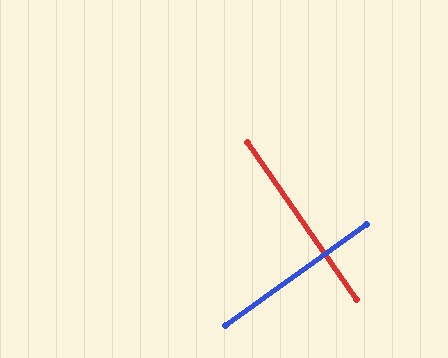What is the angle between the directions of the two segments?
Approximately 89 degrees.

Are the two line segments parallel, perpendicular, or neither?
Perpendicular — they meet at approximately 89°.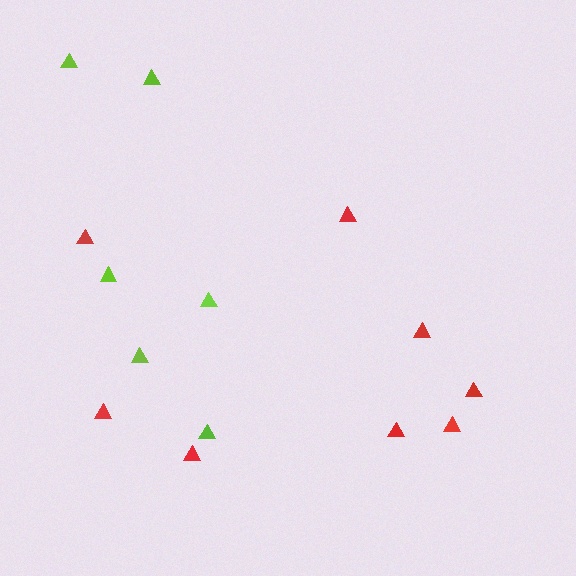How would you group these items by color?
There are 2 groups: one group of red triangles (8) and one group of lime triangles (6).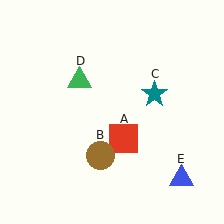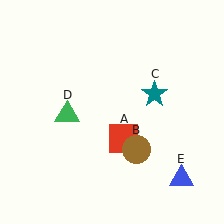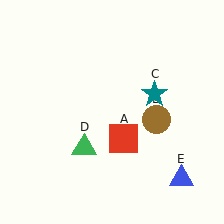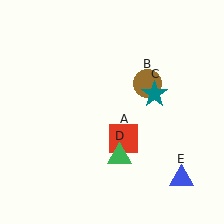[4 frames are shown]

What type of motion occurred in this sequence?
The brown circle (object B), green triangle (object D) rotated counterclockwise around the center of the scene.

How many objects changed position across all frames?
2 objects changed position: brown circle (object B), green triangle (object D).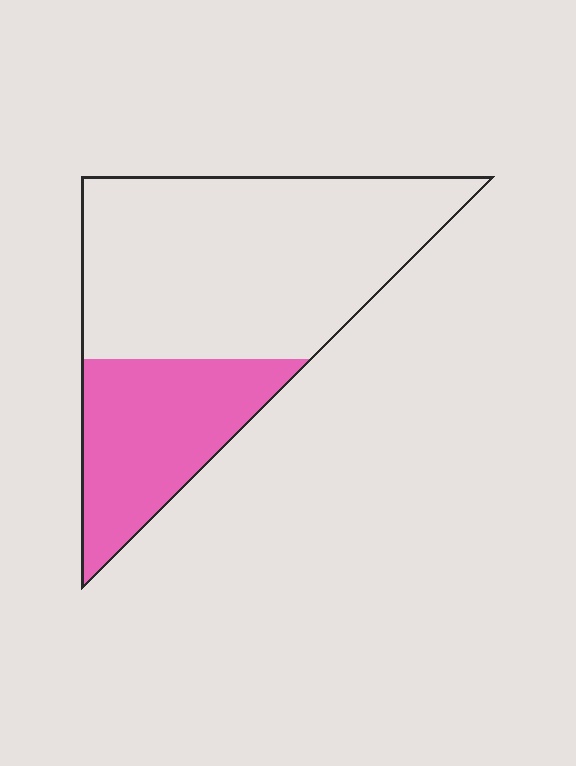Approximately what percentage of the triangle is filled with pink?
Approximately 30%.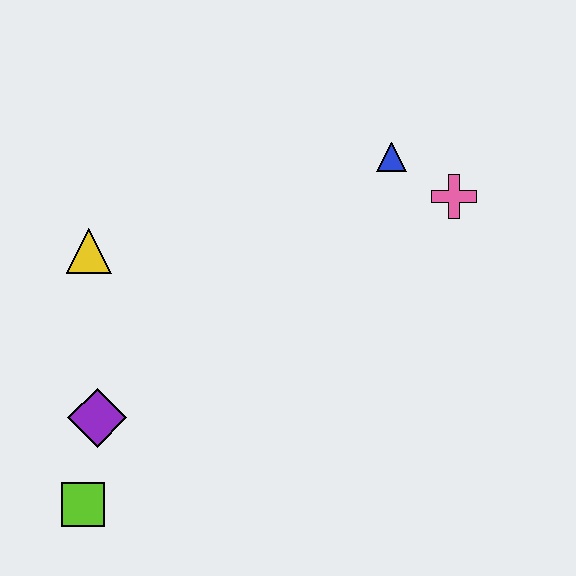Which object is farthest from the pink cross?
The lime square is farthest from the pink cross.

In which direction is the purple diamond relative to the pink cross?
The purple diamond is to the left of the pink cross.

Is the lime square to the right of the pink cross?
No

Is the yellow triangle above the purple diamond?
Yes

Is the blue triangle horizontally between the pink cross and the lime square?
Yes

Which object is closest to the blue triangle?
The pink cross is closest to the blue triangle.